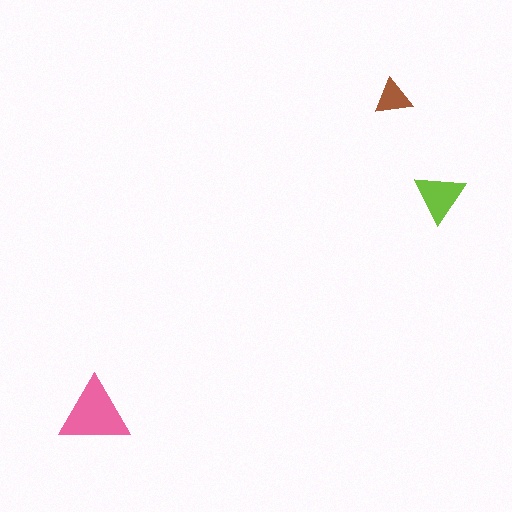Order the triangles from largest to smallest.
the pink one, the lime one, the brown one.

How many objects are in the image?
There are 3 objects in the image.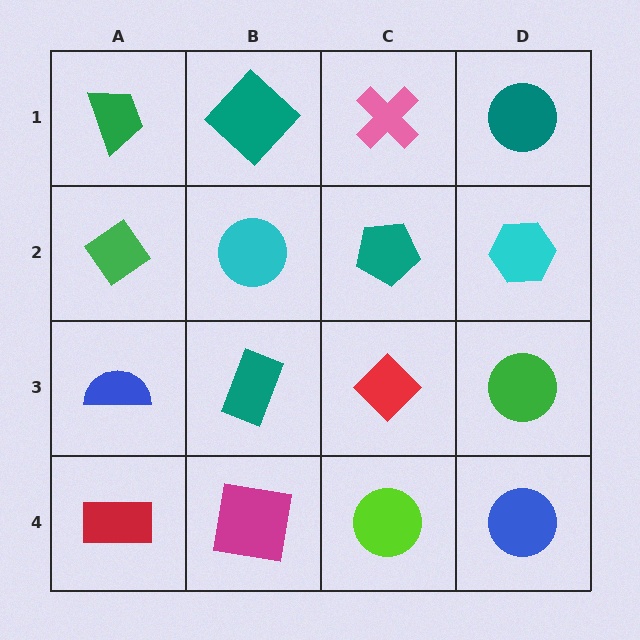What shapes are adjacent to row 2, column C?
A pink cross (row 1, column C), a red diamond (row 3, column C), a cyan circle (row 2, column B), a cyan hexagon (row 2, column D).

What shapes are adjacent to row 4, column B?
A teal rectangle (row 3, column B), a red rectangle (row 4, column A), a lime circle (row 4, column C).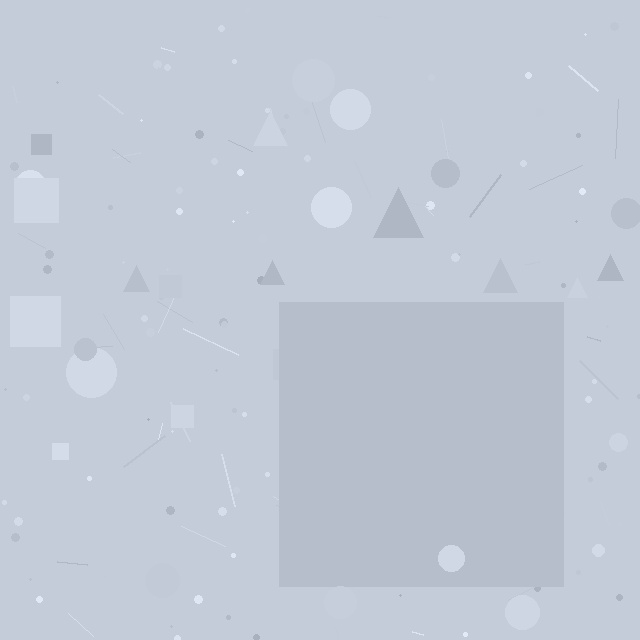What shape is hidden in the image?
A square is hidden in the image.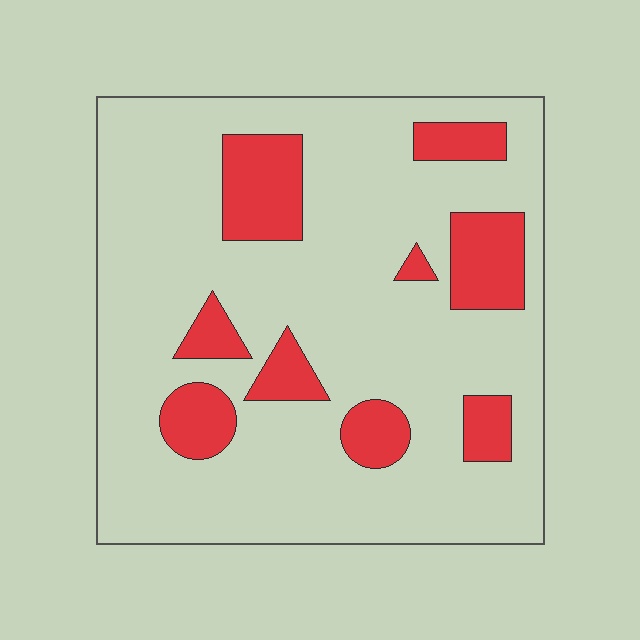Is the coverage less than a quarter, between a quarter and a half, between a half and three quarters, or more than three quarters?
Less than a quarter.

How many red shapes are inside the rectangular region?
9.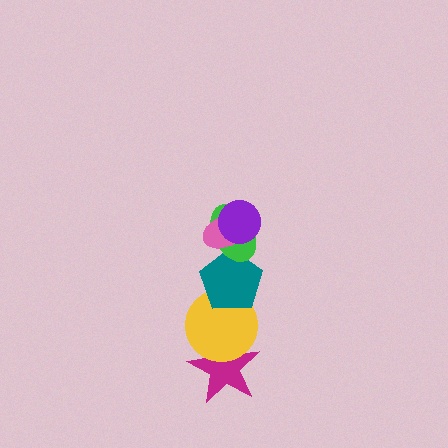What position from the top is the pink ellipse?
The pink ellipse is 2nd from the top.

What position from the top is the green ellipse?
The green ellipse is 3rd from the top.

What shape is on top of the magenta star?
The yellow circle is on top of the magenta star.